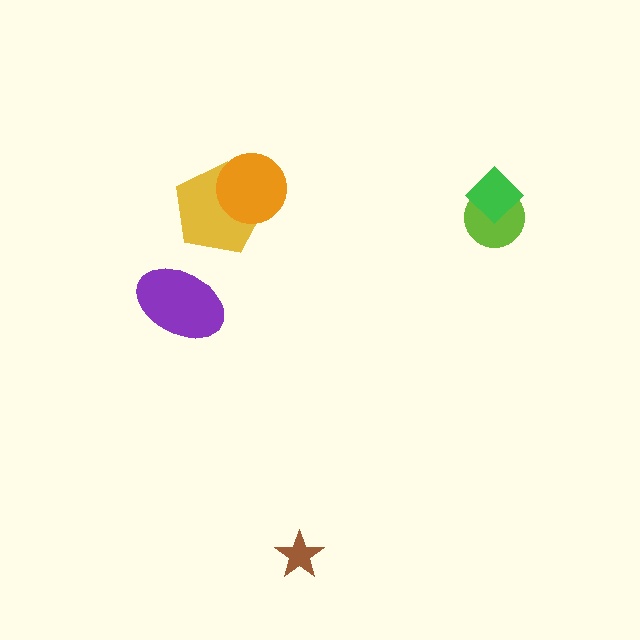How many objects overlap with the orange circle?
1 object overlaps with the orange circle.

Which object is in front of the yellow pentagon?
The orange circle is in front of the yellow pentagon.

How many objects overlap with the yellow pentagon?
1 object overlaps with the yellow pentagon.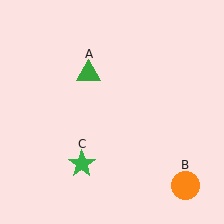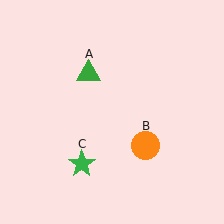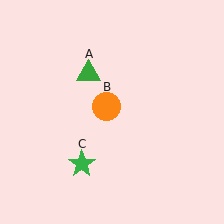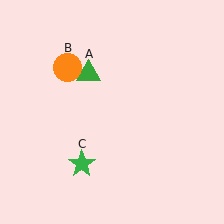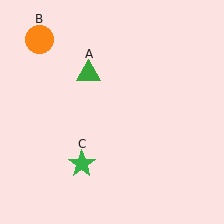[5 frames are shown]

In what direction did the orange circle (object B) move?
The orange circle (object B) moved up and to the left.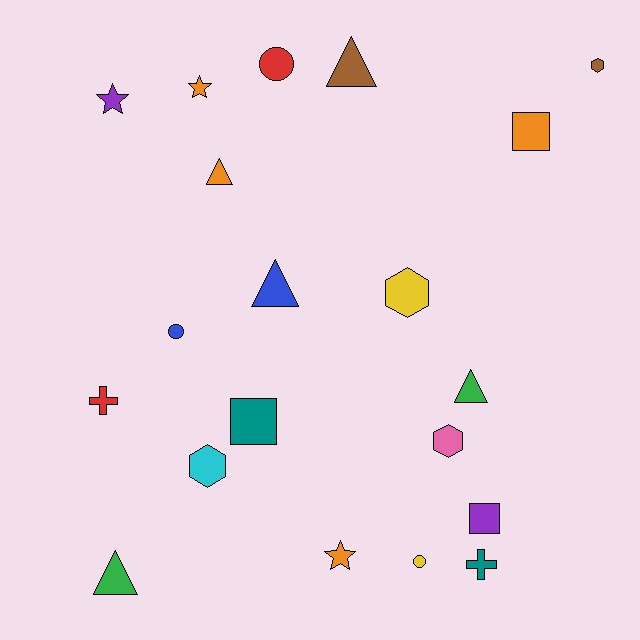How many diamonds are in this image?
There are no diamonds.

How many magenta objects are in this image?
There are no magenta objects.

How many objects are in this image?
There are 20 objects.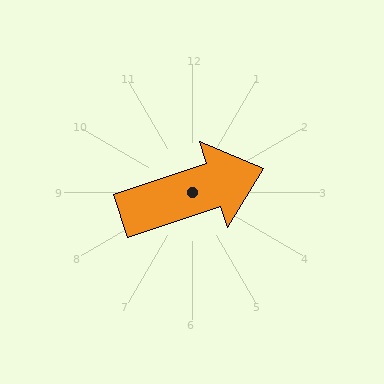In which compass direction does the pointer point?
East.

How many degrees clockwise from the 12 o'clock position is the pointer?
Approximately 72 degrees.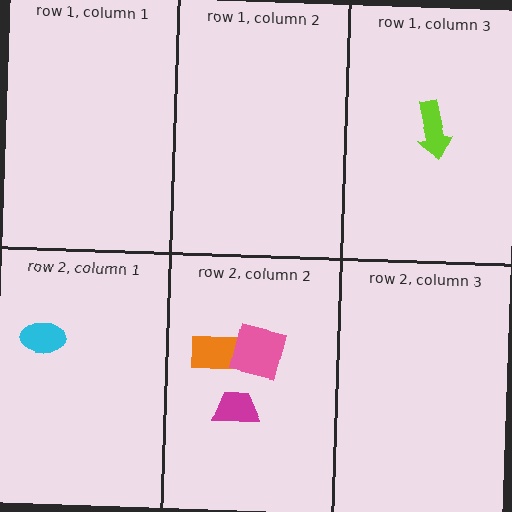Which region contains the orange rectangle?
The row 2, column 2 region.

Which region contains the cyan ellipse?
The row 2, column 1 region.